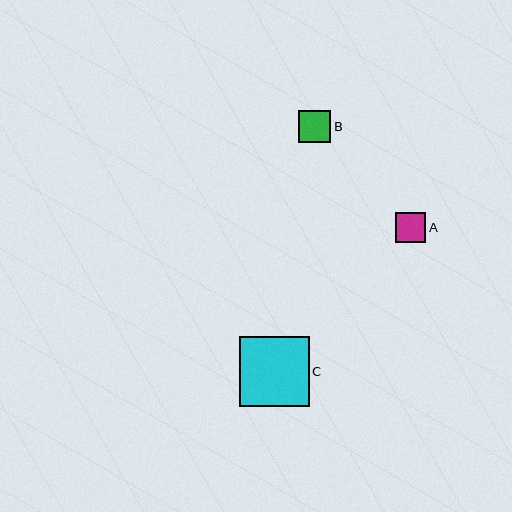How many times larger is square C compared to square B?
Square C is approximately 2.2 times the size of square B.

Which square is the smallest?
Square A is the smallest with a size of approximately 30 pixels.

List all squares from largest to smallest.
From largest to smallest: C, B, A.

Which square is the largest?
Square C is the largest with a size of approximately 70 pixels.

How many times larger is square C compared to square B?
Square C is approximately 2.2 times the size of square B.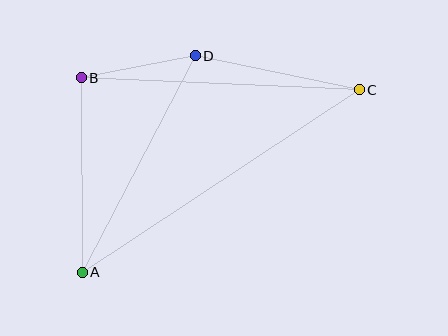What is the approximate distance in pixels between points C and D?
The distance between C and D is approximately 167 pixels.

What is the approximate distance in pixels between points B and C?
The distance between B and C is approximately 278 pixels.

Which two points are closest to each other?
Points B and D are closest to each other.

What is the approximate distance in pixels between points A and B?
The distance between A and B is approximately 195 pixels.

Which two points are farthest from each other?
Points A and C are farthest from each other.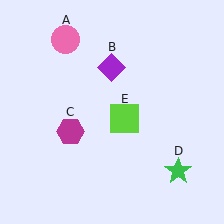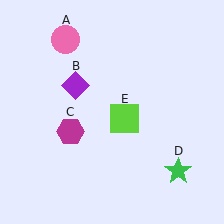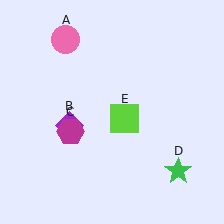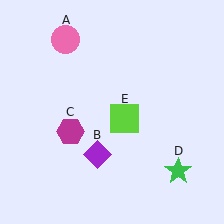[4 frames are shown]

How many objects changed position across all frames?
1 object changed position: purple diamond (object B).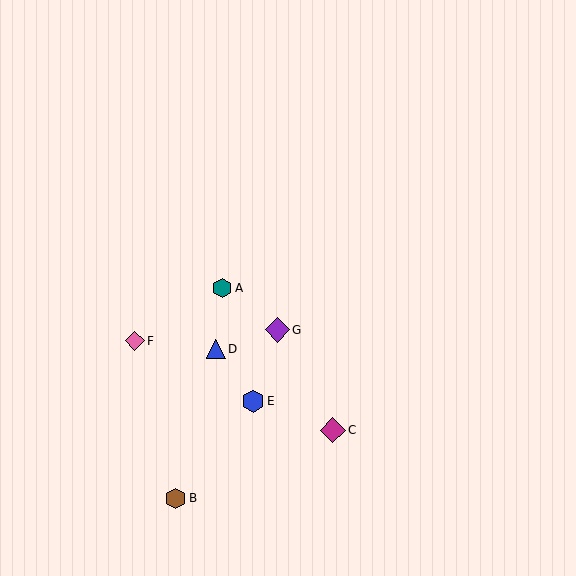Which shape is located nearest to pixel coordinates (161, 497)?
The brown hexagon (labeled B) at (176, 498) is nearest to that location.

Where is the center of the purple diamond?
The center of the purple diamond is at (277, 330).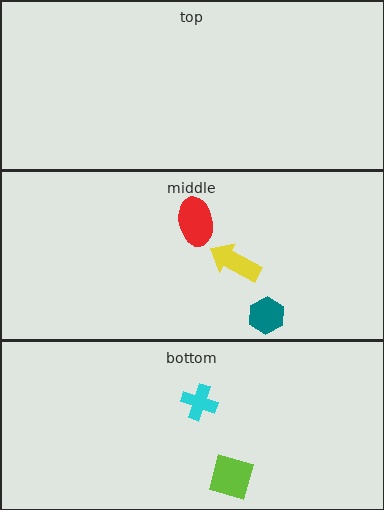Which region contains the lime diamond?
The bottom region.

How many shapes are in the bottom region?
2.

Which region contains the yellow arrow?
The middle region.